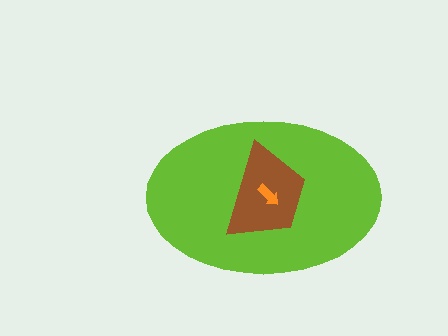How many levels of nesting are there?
3.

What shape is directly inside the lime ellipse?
The brown trapezoid.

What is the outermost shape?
The lime ellipse.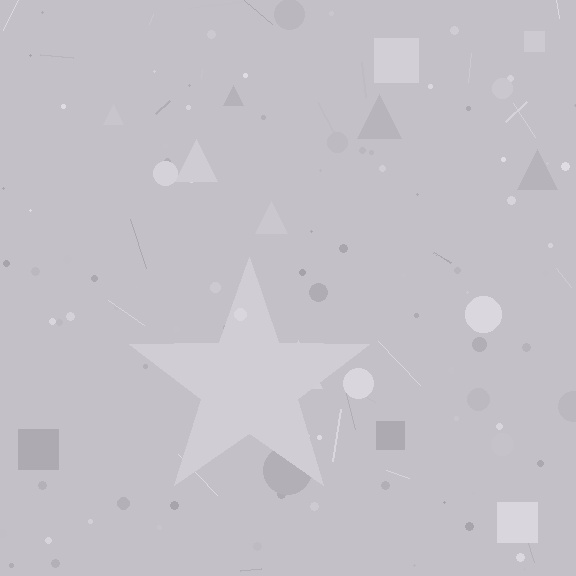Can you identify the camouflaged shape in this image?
The camouflaged shape is a star.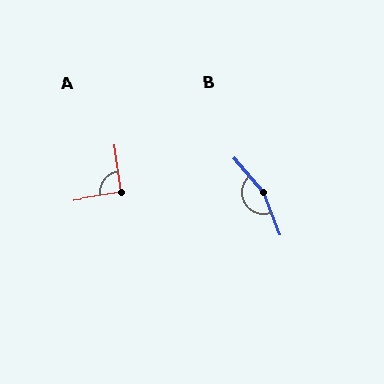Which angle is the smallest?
A, at approximately 92 degrees.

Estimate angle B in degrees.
Approximately 161 degrees.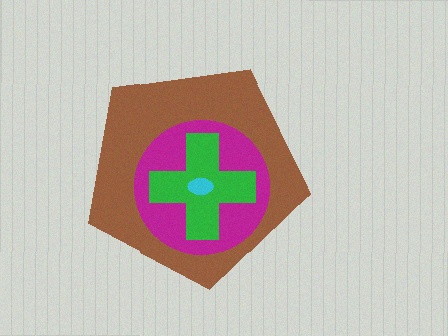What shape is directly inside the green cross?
The cyan ellipse.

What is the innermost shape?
The cyan ellipse.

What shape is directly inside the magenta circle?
The green cross.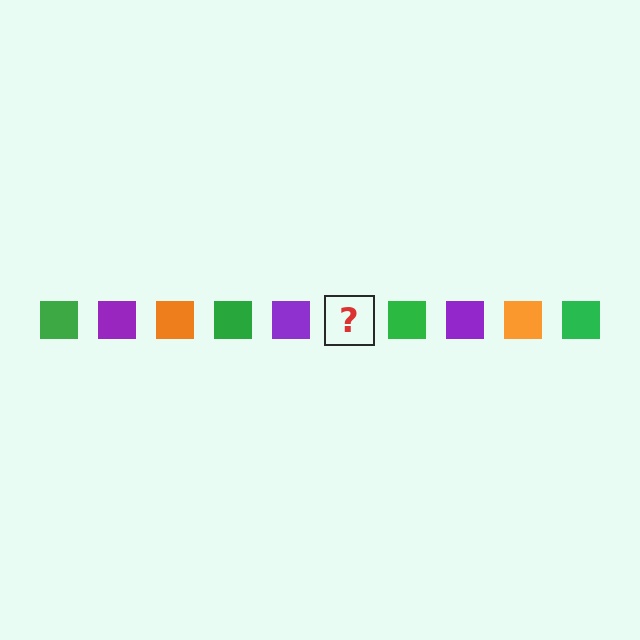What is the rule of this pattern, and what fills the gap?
The rule is that the pattern cycles through green, purple, orange squares. The gap should be filled with an orange square.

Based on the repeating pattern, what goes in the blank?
The blank should be an orange square.